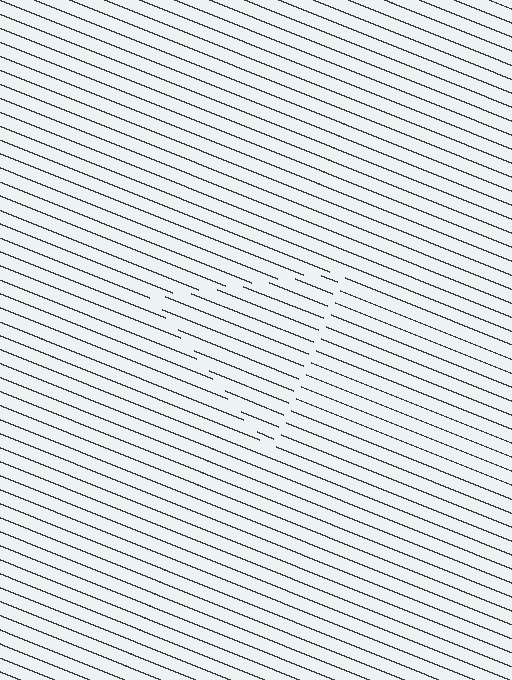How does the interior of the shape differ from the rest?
The interior of the shape contains the same grating, shifted by half a period — the contour is defined by the phase discontinuity where line-ends from the inner and outer gratings abut.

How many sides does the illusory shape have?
3 sides — the line-ends trace a triangle.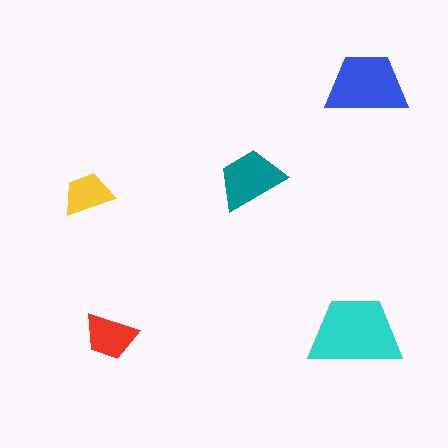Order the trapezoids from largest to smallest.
the cyan one, the blue one, the teal one, the red one, the yellow one.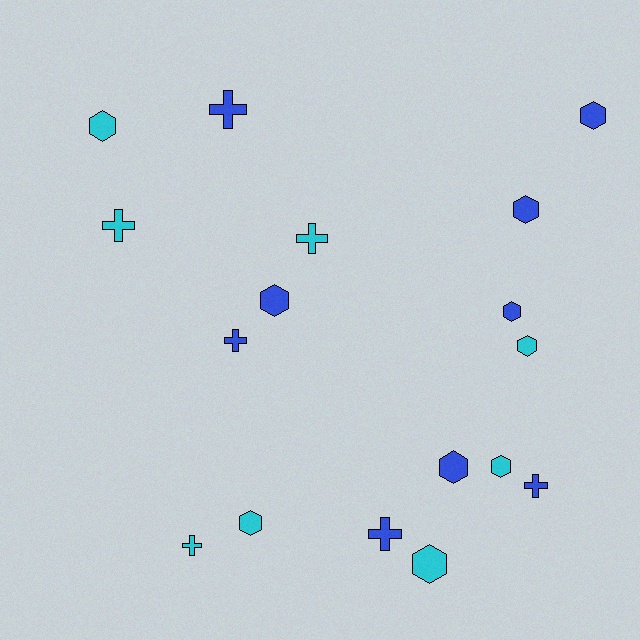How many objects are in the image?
There are 17 objects.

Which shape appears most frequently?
Hexagon, with 10 objects.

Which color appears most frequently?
Blue, with 9 objects.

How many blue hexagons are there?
There are 5 blue hexagons.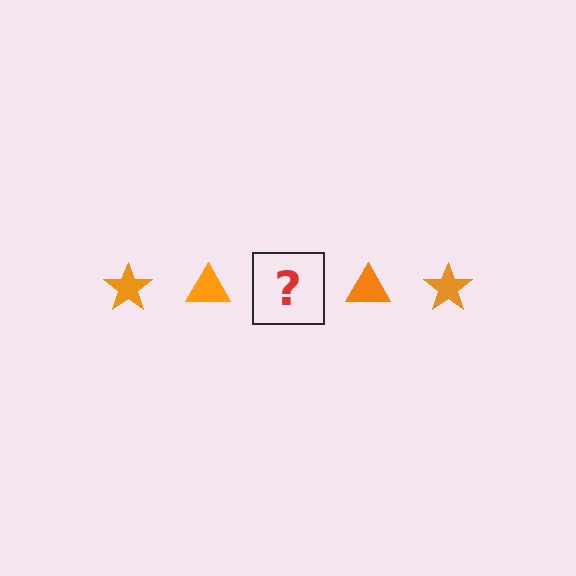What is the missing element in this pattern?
The missing element is an orange star.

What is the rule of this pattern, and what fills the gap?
The rule is that the pattern cycles through star, triangle shapes in orange. The gap should be filled with an orange star.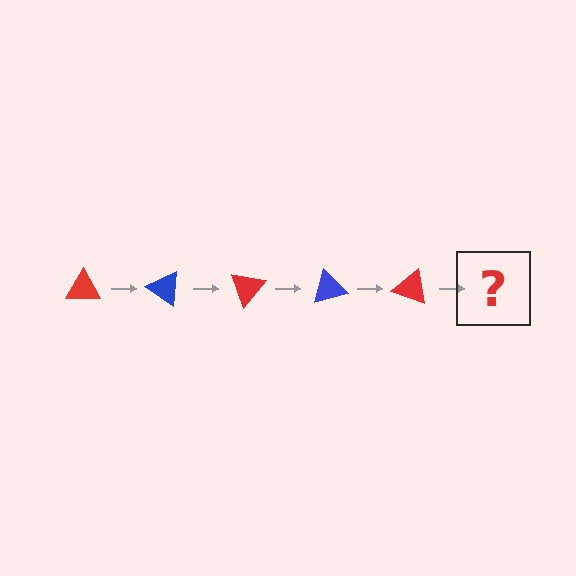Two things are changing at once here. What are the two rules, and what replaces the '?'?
The two rules are that it rotates 35 degrees each step and the color cycles through red and blue. The '?' should be a blue triangle, rotated 175 degrees from the start.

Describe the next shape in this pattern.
It should be a blue triangle, rotated 175 degrees from the start.